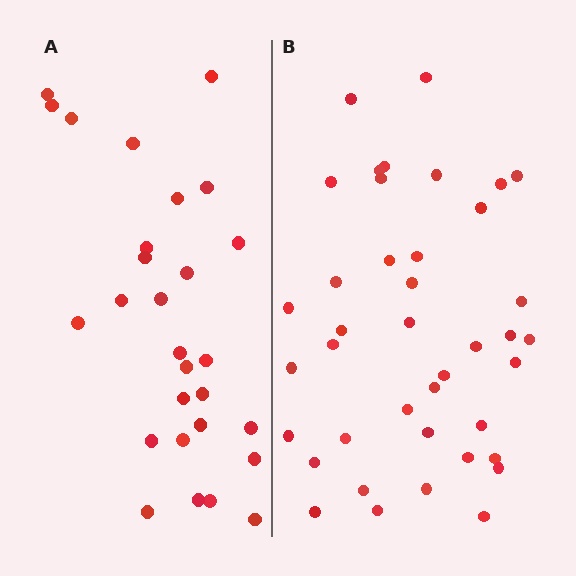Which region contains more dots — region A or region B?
Region B (the right region) has more dots.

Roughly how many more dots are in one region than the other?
Region B has roughly 12 or so more dots than region A.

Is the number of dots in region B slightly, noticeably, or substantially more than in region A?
Region B has noticeably more, but not dramatically so. The ratio is roughly 1.4 to 1.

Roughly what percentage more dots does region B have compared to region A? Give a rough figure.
About 45% more.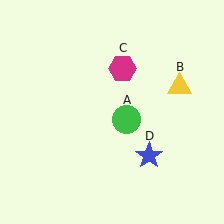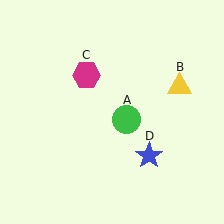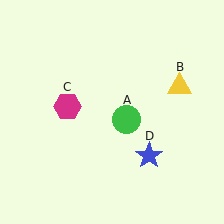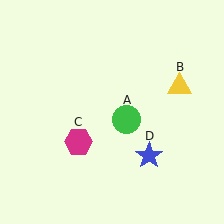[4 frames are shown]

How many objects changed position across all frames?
1 object changed position: magenta hexagon (object C).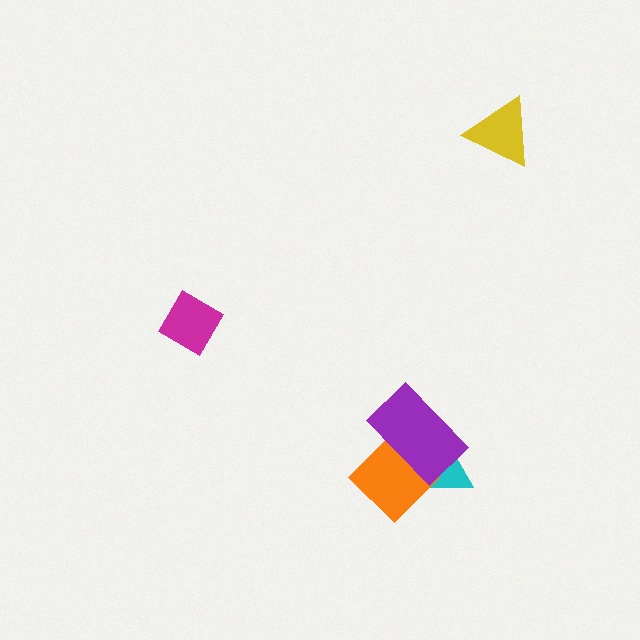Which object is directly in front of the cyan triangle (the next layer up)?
The orange diamond is directly in front of the cyan triangle.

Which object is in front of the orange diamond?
The purple rectangle is in front of the orange diamond.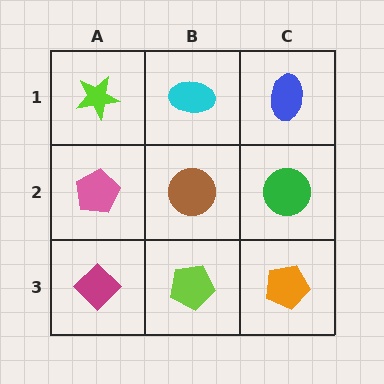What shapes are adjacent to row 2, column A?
A lime star (row 1, column A), a magenta diamond (row 3, column A), a brown circle (row 2, column B).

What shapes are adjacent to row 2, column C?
A blue ellipse (row 1, column C), an orange pentagon (row 3, column C), a brown circle (row 2, column B).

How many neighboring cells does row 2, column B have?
4.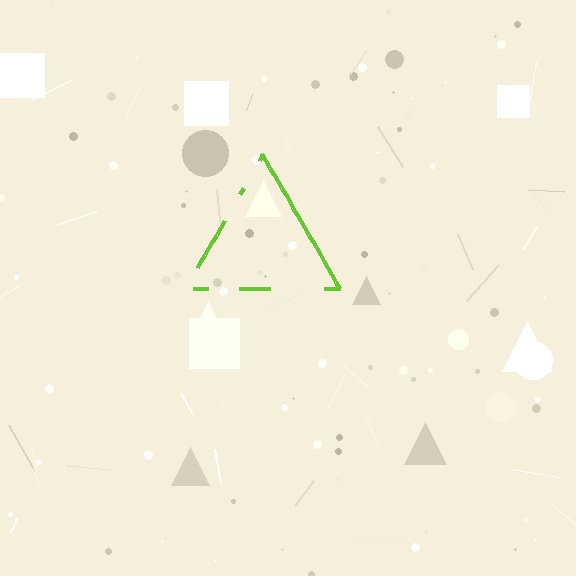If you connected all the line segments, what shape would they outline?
They would outline a triangle.